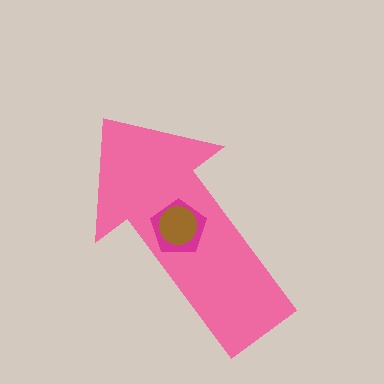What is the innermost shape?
The brown circle.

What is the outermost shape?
The pink arrow.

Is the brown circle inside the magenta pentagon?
Yes.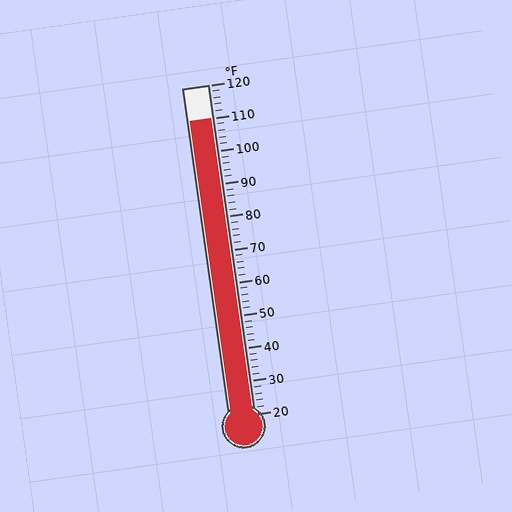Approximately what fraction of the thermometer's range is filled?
The thermometer is filled to approximately 90% of its range.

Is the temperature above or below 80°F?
The temperature is above 80°F.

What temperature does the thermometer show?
The thermometer shows approximately 110°F.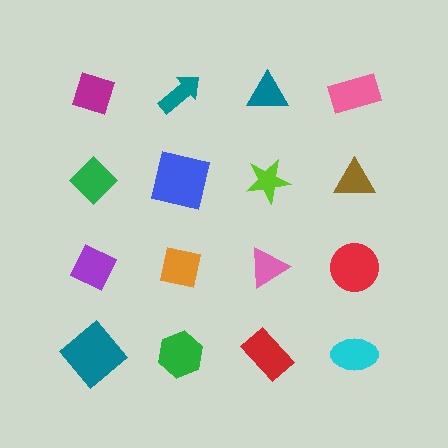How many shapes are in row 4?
4 shapes.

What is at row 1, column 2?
A teal arrow.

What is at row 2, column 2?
A blue square.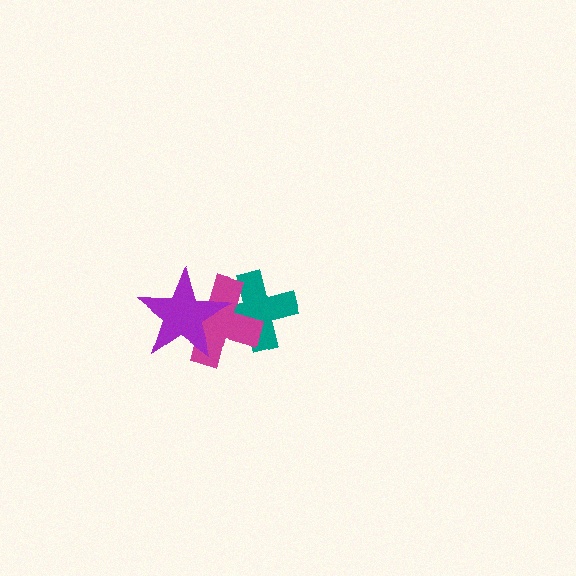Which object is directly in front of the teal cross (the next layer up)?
The magenta cross is directly in front of the teal cross.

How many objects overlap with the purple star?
2 objects overlap with the purple star.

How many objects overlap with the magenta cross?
2 objects overlap with the magenta cross.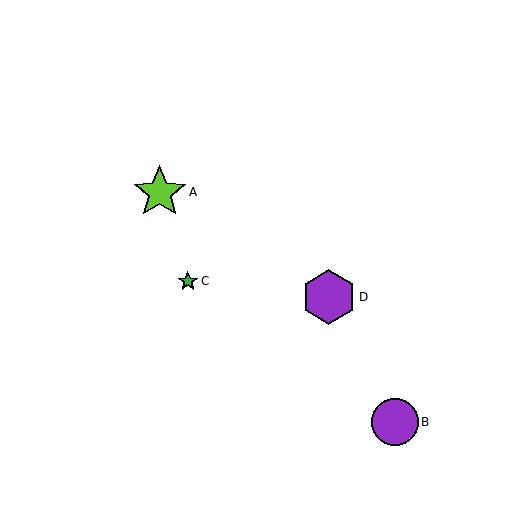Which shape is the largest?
The purple hexagon (labeled D) is the largest.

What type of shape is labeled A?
Shape A is a lime star.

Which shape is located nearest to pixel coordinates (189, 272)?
The green star (labeled C) at (188, 281) is nearest to that location.